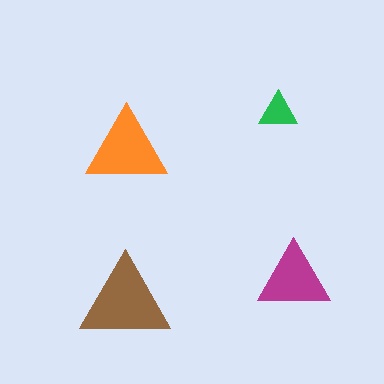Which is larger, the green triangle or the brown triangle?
The brown one.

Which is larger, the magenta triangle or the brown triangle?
The brown one.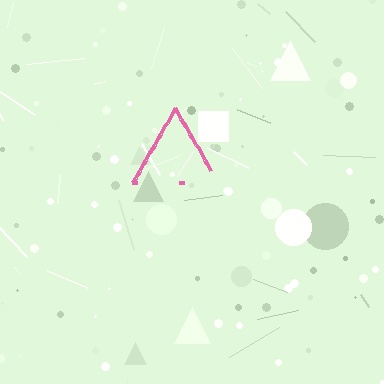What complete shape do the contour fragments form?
The contour fragments form a triangle.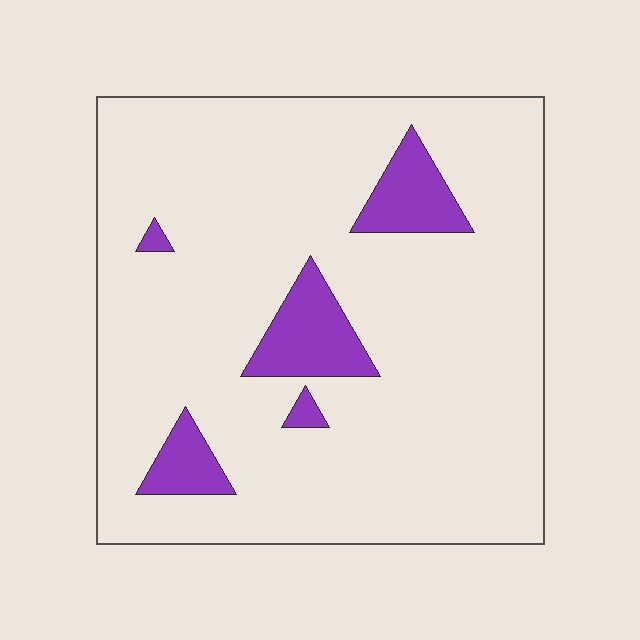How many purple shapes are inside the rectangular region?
5.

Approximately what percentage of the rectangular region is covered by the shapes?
Approximately 10%.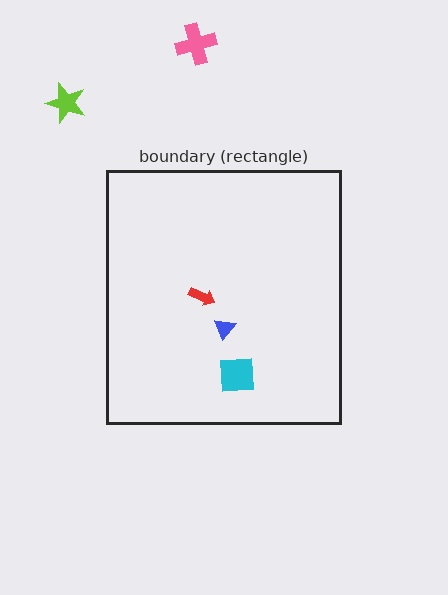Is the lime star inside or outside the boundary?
Outside.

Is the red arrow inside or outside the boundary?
Inside.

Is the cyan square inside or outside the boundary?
Inside.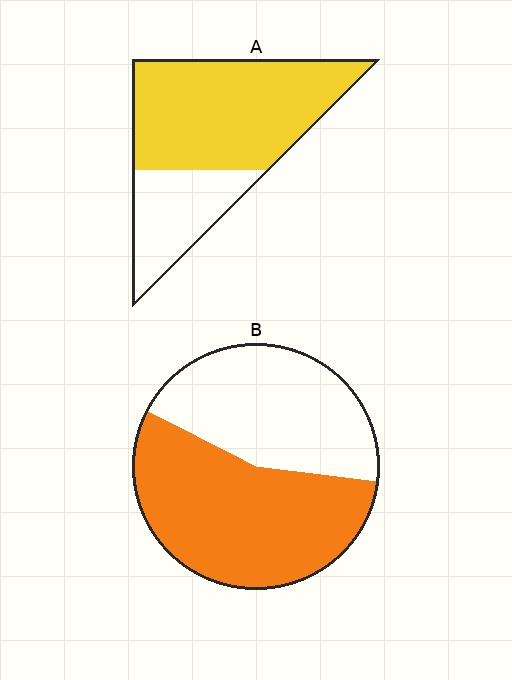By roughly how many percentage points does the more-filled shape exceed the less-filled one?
By roughly 15 percentage points (A over B).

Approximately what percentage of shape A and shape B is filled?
A is approximately 70% and B is approximately 55%.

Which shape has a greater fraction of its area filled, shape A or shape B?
Shape A.